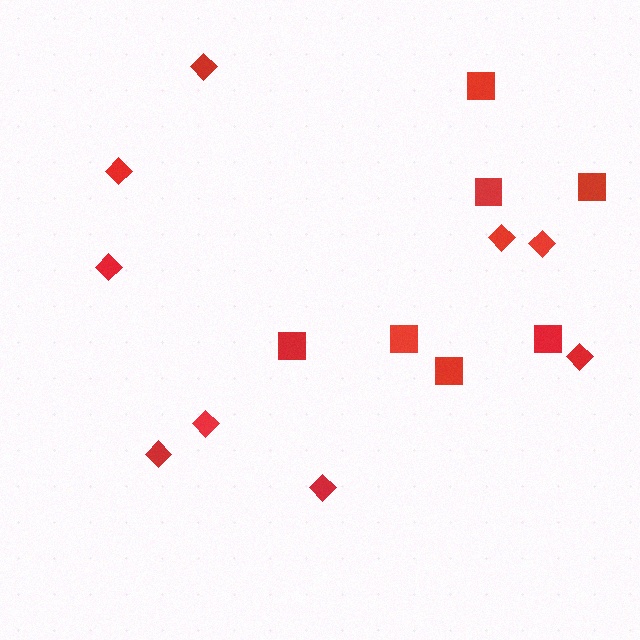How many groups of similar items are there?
There are 2 groups: one group of diamonds (9) and one group of squares (7).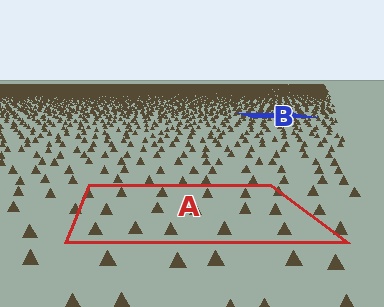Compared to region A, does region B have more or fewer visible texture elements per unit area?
Region B has more texture elements per unit area — they are packed more densely because it is farther away.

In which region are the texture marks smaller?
The texture marks are smaller in region B, because it is farther away.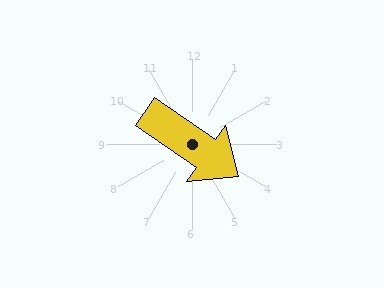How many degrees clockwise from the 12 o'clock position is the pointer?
Approximately 124 degrees.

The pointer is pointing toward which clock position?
Roughly 4 o'clock.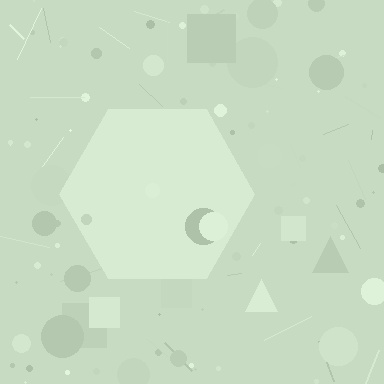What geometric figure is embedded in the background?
A hexagon is embedded in the background.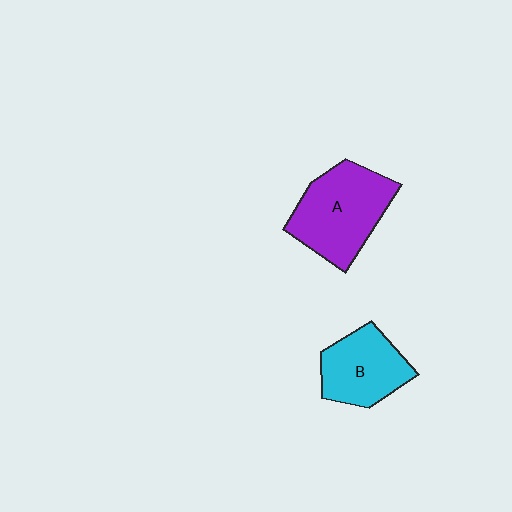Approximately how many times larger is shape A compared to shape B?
Approximately 1.4 times.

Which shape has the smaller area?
Shape B (cyan).